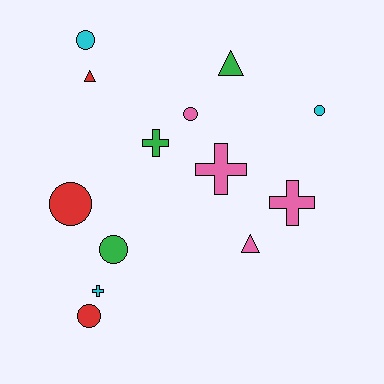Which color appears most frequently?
Pink, with 4 objects.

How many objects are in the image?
There are 13 objects.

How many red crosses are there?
There are no red crosses.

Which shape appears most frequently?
Circle, with 6 objects.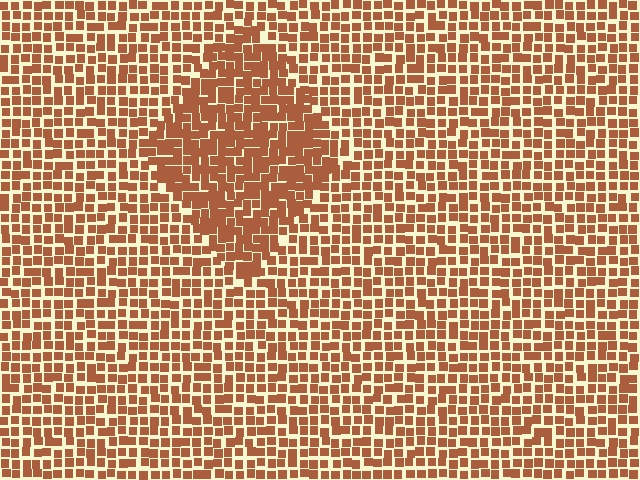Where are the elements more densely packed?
The elements are more densely packed inside the diamond boundary.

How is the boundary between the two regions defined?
The boundary is defined by a change in element density (approximately 1.5x ratio). All elements are the same color, size, and shape.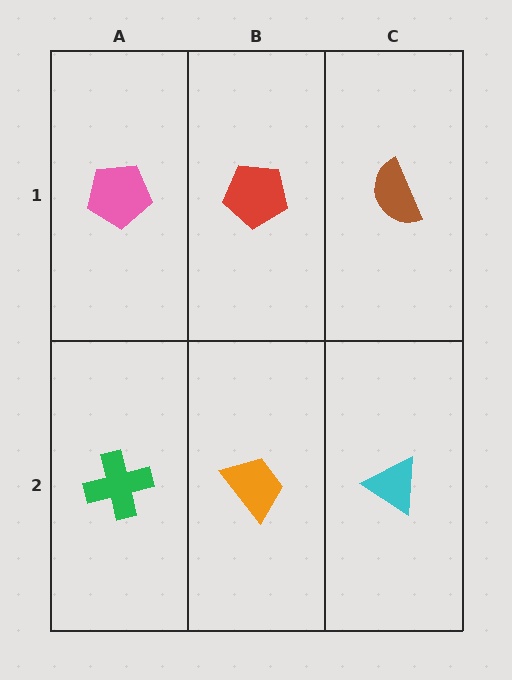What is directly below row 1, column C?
A cyan triangle.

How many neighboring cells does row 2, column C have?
2.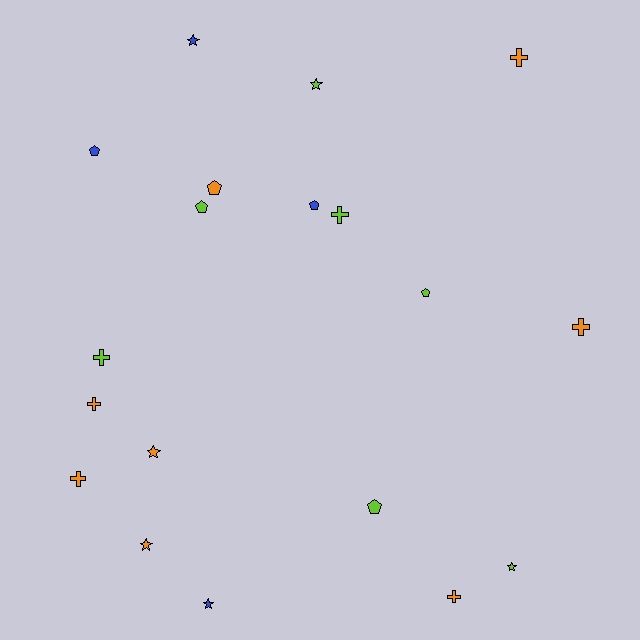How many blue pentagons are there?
There are 2 blue pentagons.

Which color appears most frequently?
Orange, with 8 objects.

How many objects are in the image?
There are 19 objects.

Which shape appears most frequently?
Cross, with 7 objects.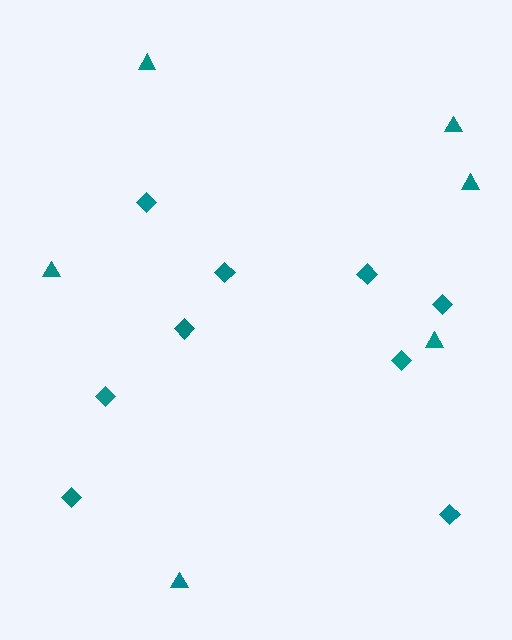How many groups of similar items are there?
There are 2 groups: one group of triangles (6) and one group of diamonds (9).